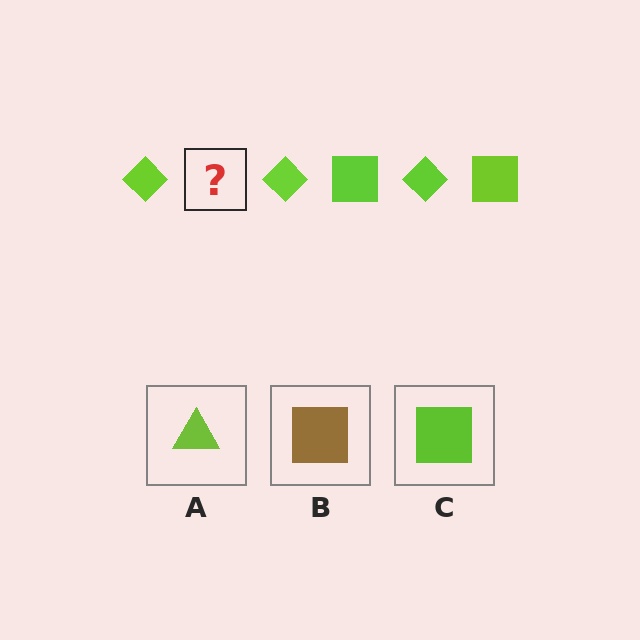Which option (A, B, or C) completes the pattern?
C.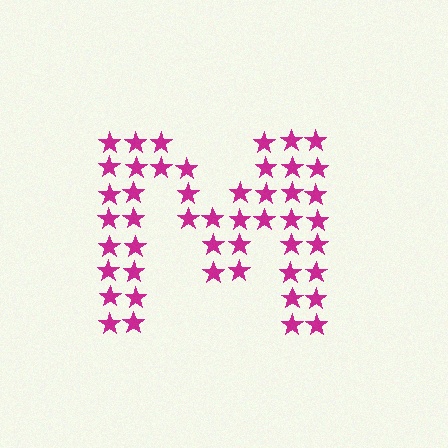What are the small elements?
The small elements are stars.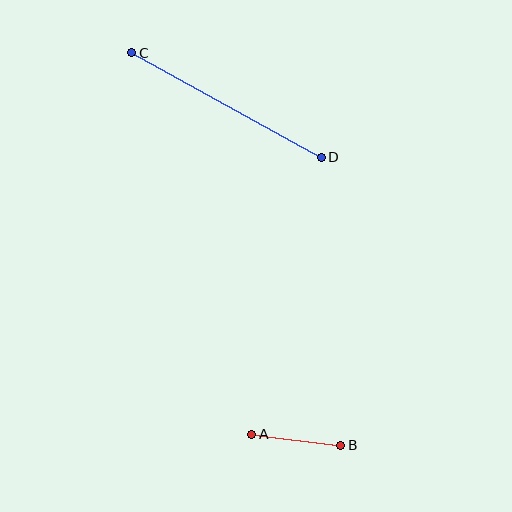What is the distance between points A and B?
The distance is approximately 90 pixels.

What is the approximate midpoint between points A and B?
The midpoint is at approximately (296, 440) pixels.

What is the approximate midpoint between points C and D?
The midpoint is at approximately (227, 105) pixels.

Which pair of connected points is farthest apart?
Points C and D are farthest apart.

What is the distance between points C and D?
The distance is approximately 217 pixels.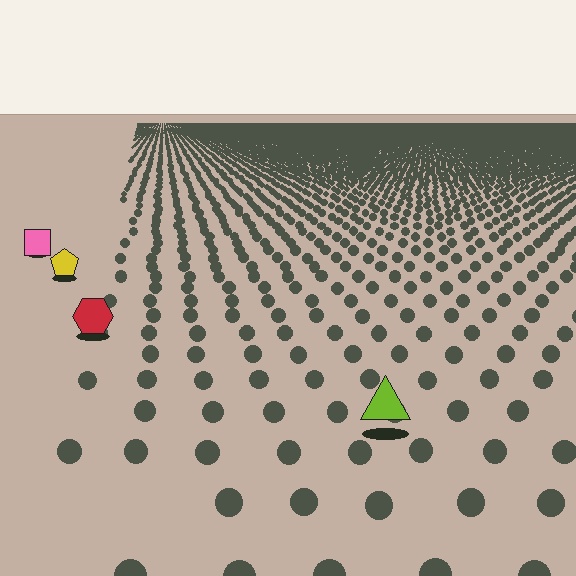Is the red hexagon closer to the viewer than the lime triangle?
No. The lime triangle is closer — you can tell from the texture gradient: the ground texture is coarser near it.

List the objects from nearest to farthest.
From nearest to farthest: the lime triangle, the red hexagon, the yellow pentagon, the pink square.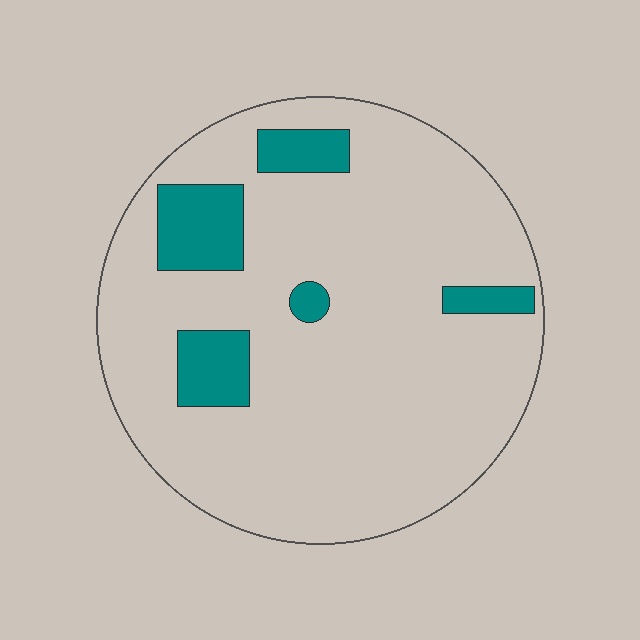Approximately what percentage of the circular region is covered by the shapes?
Approximately 15%.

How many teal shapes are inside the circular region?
5.